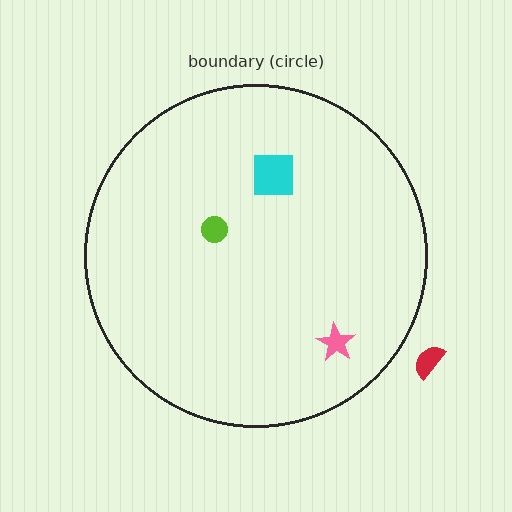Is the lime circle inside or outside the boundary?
Inside.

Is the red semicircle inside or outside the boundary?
Outside.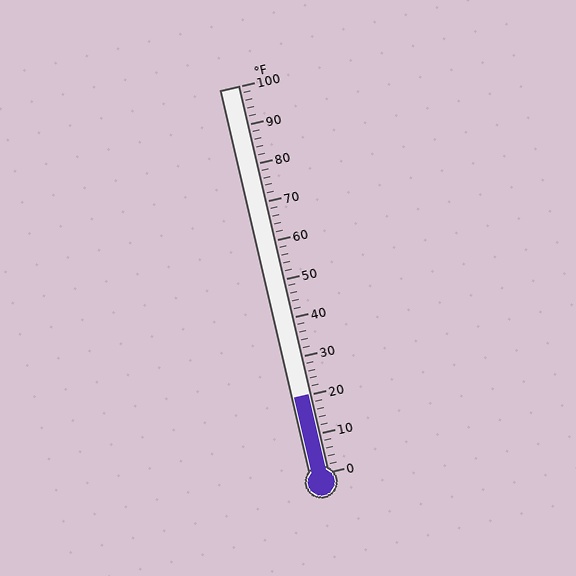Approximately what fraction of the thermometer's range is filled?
The thermometer is filled to approximately 20% of its range.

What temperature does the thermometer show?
The thermometer shows approximately 20°F.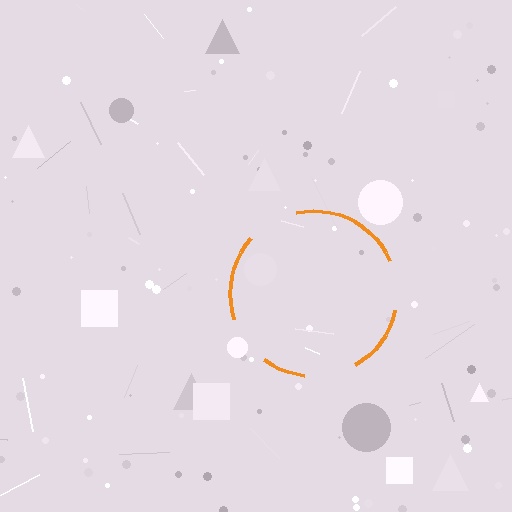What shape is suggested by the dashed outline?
The dashed outline suggests a circle.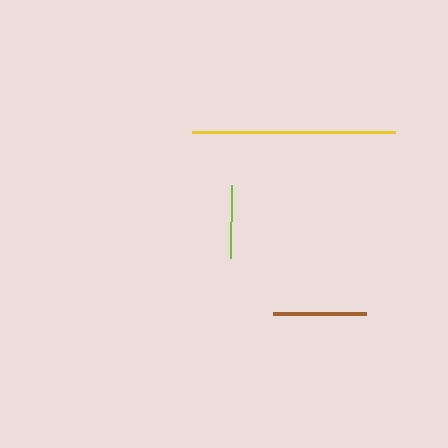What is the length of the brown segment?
The brown segment is approximately 94 pixels long.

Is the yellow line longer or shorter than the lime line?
The yellow line is longer than the lime line.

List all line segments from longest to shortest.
From longest to shortest: yellow, brown, lime.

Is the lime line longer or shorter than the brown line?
The brown line is longer than the lime line.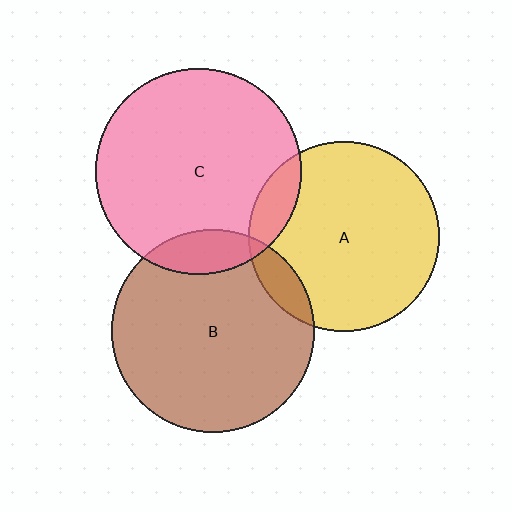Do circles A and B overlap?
Yes.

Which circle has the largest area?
Circle C (pink).